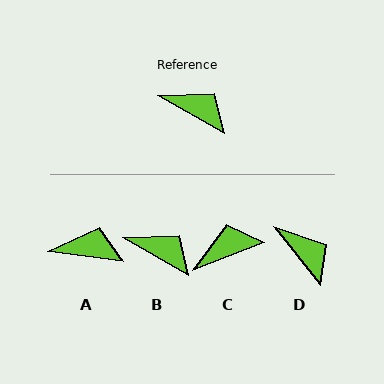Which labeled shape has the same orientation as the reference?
B.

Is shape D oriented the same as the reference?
No, it is off by about 22 degrees.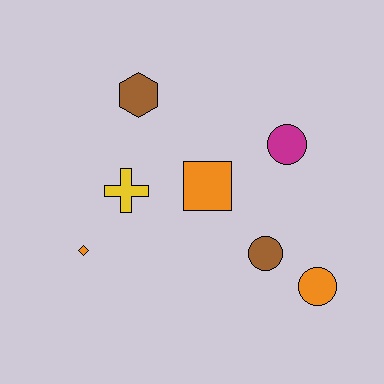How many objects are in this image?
There are 7 objects.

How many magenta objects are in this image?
There is 1 magenta object.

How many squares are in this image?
There is 1 square.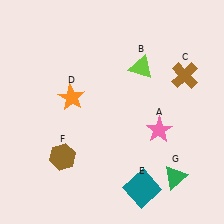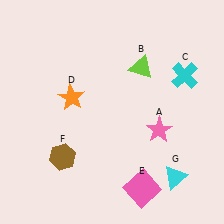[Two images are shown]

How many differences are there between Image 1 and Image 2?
There are 3 differences between the two images.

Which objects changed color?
C changed from brown to cyan. E changed from teal to pink. G changed from green to cyan.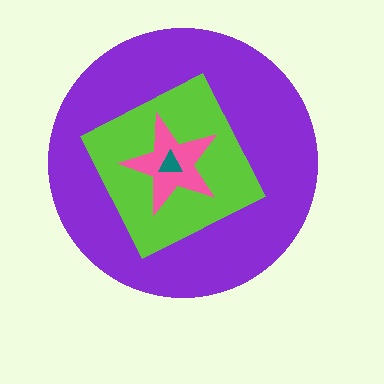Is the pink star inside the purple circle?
Yes.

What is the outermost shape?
The purple circle.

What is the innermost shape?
The teal triangle.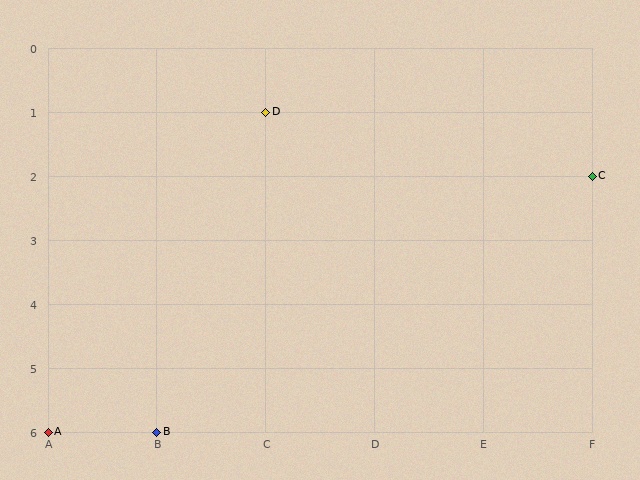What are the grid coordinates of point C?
Point C is at grid coordinates (F, 2).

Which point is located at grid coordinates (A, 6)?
Point A is at (A, 6).